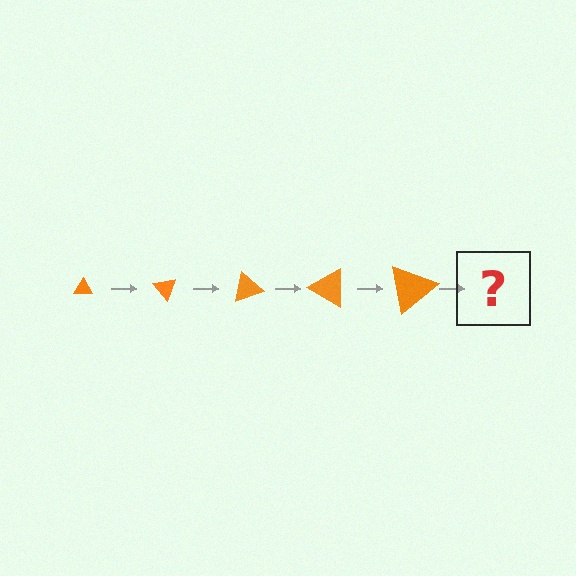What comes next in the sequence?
The next element should be a triangle, larger than the previous one and rotated 250 degrees from the start.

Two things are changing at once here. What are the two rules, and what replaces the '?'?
The two rules are that the triangle grows larger each step and it rotates 50 degrees each step. The '?' should be a triangle, larger than the previous one and rotated 250 degrees from the start.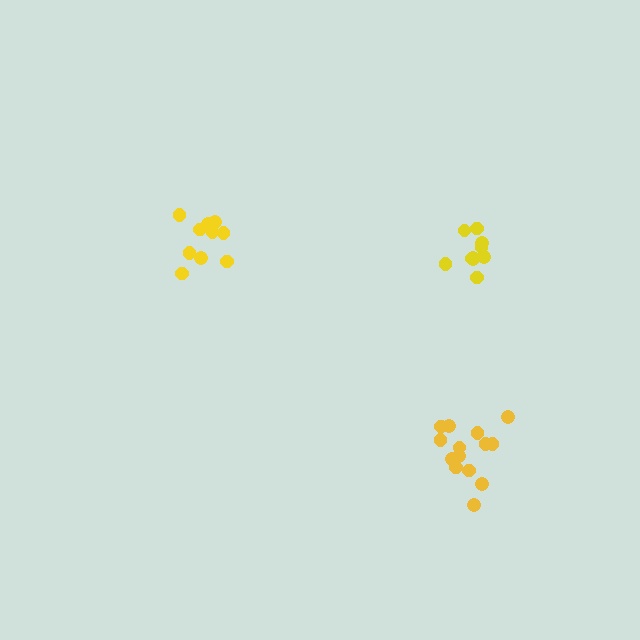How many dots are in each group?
Group 1: 14 dots, Group 2: 10 dots, Group 3: 10 dots (34 total).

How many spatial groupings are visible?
There are 3 spatial groupings.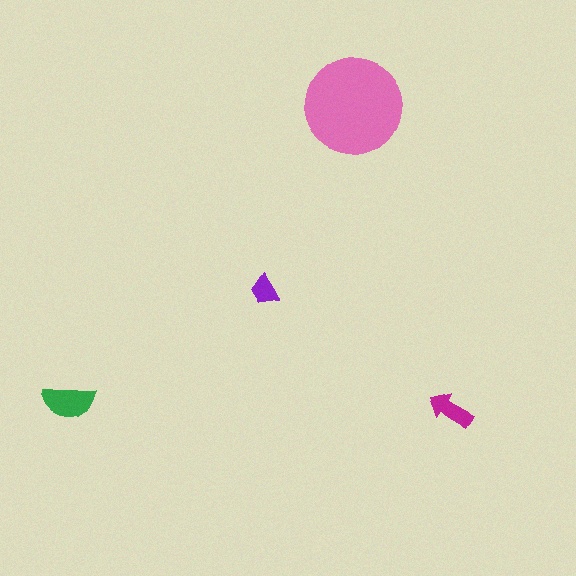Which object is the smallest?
The purple trapezoid.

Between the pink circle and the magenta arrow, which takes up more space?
The pink circle.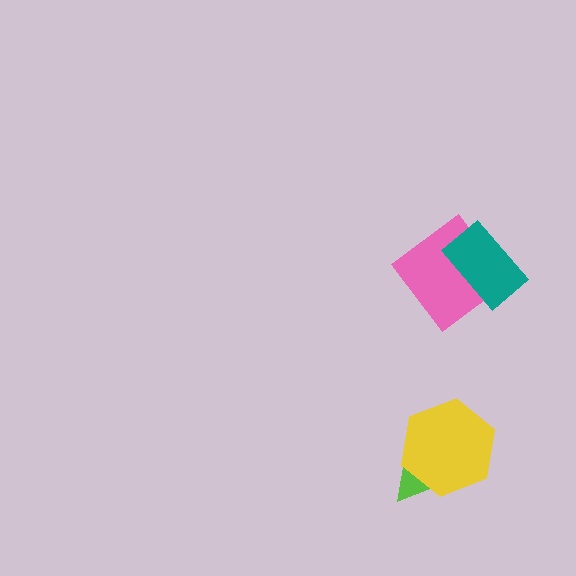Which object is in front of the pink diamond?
The teal rectangle is in front of the pink diamond.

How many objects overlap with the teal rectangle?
1 object overlaps with the teal rectangle.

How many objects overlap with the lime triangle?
1 object overlaps with the lime triangle.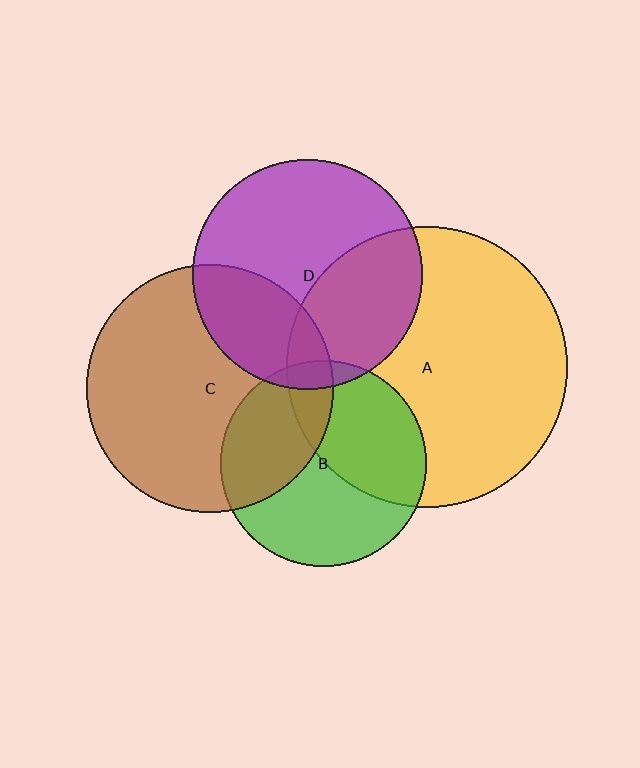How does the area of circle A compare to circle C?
Approximately 1.3 times.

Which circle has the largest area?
Circle A (yellow).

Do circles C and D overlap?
Yes.